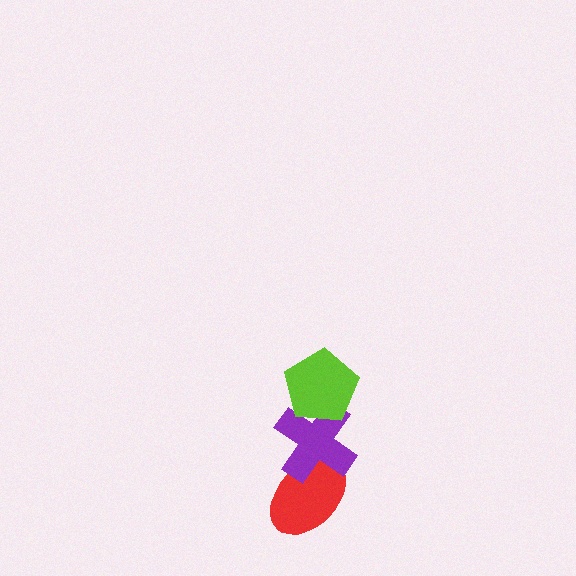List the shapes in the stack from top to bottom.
From top to bottom: the lime pentagon, the purple cross, the red ellipse.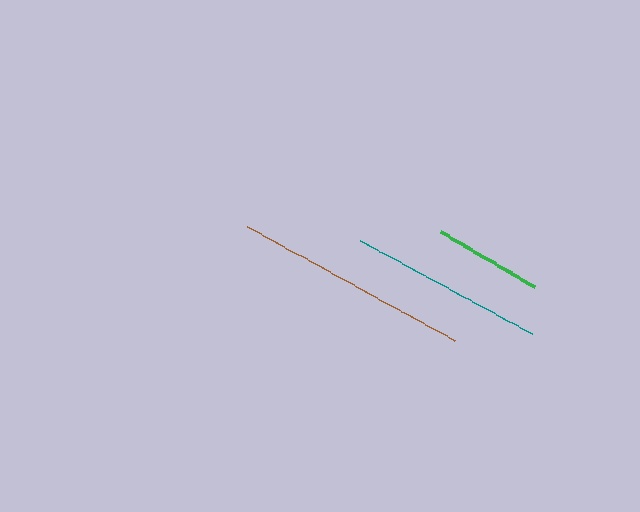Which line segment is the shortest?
The green line is the shortest at approximately 109 pixels.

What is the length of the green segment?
The green segment is approximately 109 pixels long.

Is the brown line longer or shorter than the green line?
The brown line is longer than the green line.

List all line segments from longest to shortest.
From longest to shortest: brown, teal, green.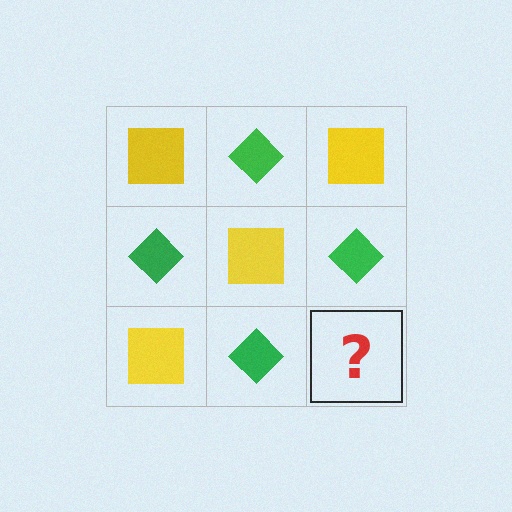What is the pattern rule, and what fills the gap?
The rule is that it alternates yellow square and green diamond in a checkerboard pattern. The gap should be filled with a yellow square.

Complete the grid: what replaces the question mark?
The question mark should be replaced with a yellow square.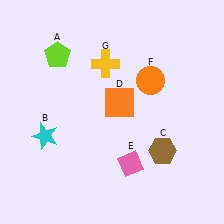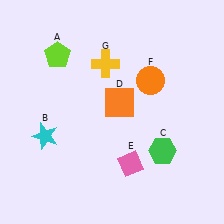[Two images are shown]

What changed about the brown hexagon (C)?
In Image 1, C is brown. In Image 2, it changed to green.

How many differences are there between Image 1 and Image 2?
There is 1 difference between the two images.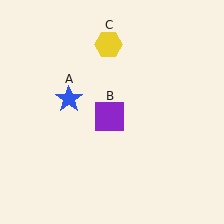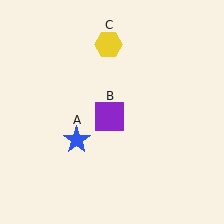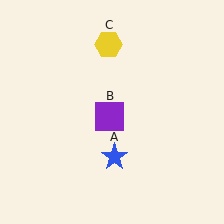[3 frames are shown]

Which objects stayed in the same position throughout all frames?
Purple square (object B) and yellow hexagon (object C) remained stationary.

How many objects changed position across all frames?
1 object changed position: blue star (object A).